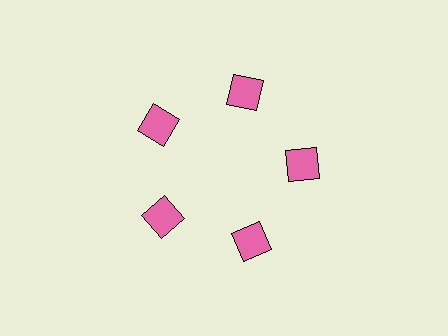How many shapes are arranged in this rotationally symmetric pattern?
There are 5 shapes, arranged in 5 groups of 1.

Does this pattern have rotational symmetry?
Yes, this pattern has 5-fold rotational symmetry. It looks the same after rotating 72 degrees around the center.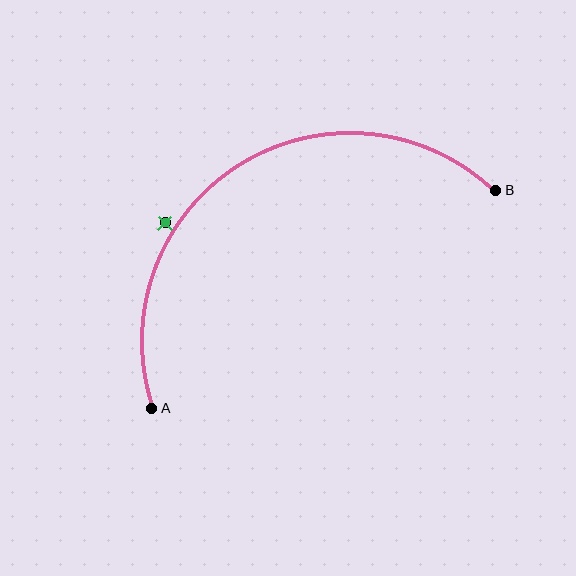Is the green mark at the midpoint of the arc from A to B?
No — the green mark does not lie on the arc at all. It sits slightly outside the curve.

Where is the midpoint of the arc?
The arc midpoint is the point on the curve farthest from the straight line joining A and B. It sits above that line.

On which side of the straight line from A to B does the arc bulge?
The arc bulges above the straight line connecting A and B.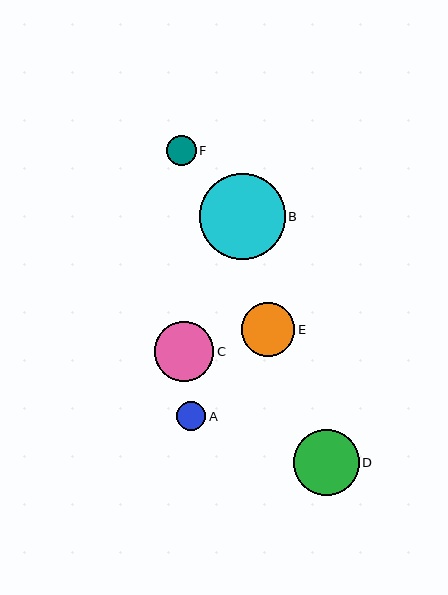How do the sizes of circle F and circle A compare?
Circle F and circle A are approximately the same size.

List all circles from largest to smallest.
From largest to smallest: B, D, C, E, F, A.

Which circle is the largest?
Circle B is the largest with a size of approximately 86 pixels.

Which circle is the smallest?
Circle A is the smallest with a size of approximately 29 pixels.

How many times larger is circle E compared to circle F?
Circle E is approximately 1.8 times the size of circle F.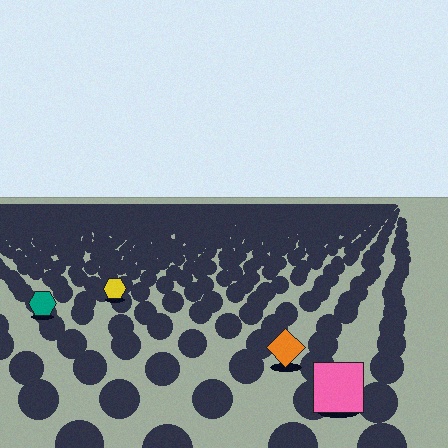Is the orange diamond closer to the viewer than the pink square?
No. The pink square is closer — you can tell from the texture gradient: the ground texture is coarser near it.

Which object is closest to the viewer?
The pink square is closest. The texture marks near it are larger and more spread out.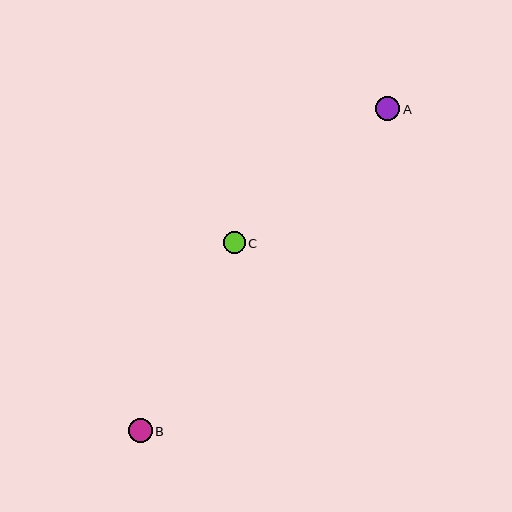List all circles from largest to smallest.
From largest to smallest: A, B, C.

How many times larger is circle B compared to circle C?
Circle B is approximately 1.1 times the size of circle C.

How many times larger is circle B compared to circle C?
Circle B is approximately 1.1 times the size of circle C.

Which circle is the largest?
Circle A is the largest with a size of approximately 24 pixels.